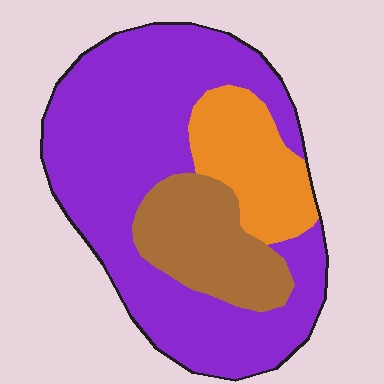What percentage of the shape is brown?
Brown takes up less than a quarter of the shape.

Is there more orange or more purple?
Purple.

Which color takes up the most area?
Purple, at roughly 65%.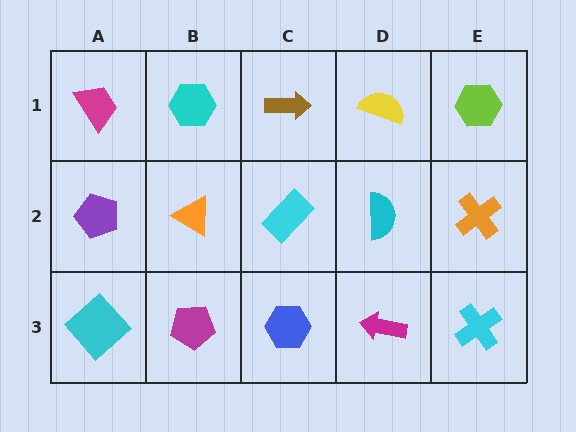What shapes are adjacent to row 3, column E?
An orange cross (row 2, column E), a magenta arrow (row 3, column D).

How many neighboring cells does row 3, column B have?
3.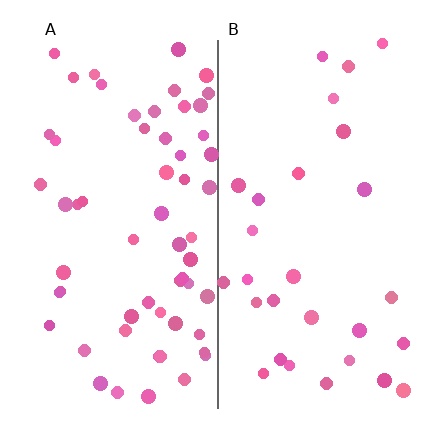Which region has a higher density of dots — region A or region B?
A (the left).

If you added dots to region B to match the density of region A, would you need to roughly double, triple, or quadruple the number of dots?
Approximately double.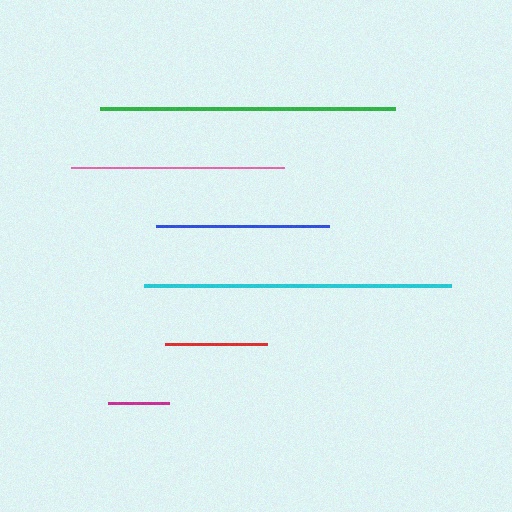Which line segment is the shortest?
The magenta line is the shortest at approximately 61 pixels.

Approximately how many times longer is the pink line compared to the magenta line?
The pink line is approximately 3.5 times the length of the magenta line.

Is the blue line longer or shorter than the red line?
The blue line is longer than the red line.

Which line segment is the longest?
The cyan line is the longest at approximately 308 pixels.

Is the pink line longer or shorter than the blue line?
The pink line is longer than the blue line.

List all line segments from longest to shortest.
From longest to shortest: cyan, green, pink, blue, red, magenta.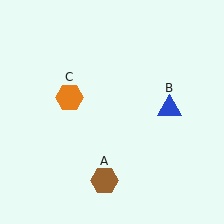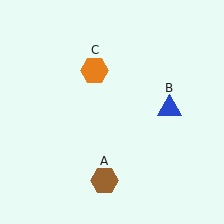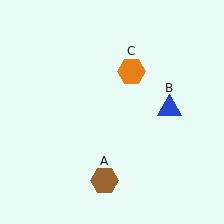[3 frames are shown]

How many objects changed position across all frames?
1 object changed position: orange hexagon (object C).